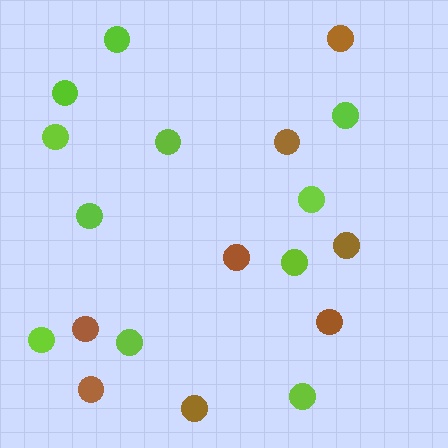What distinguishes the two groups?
There are 2 groups: one group of brown circles (8) and one group of lime circles (11).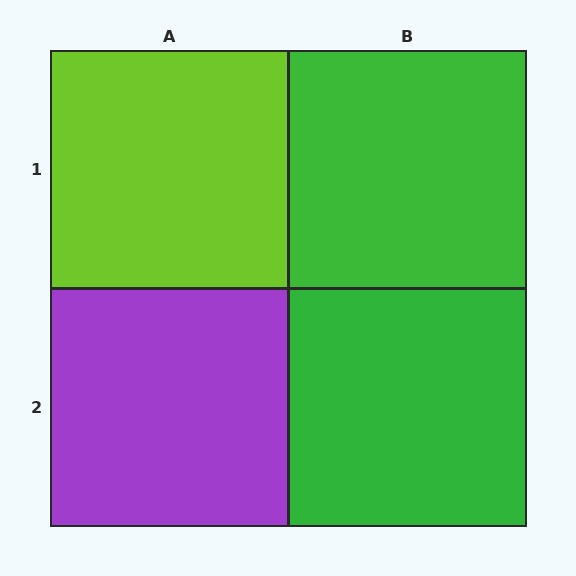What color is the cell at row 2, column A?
Purple.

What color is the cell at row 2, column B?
Green.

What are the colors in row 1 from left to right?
Lime, green.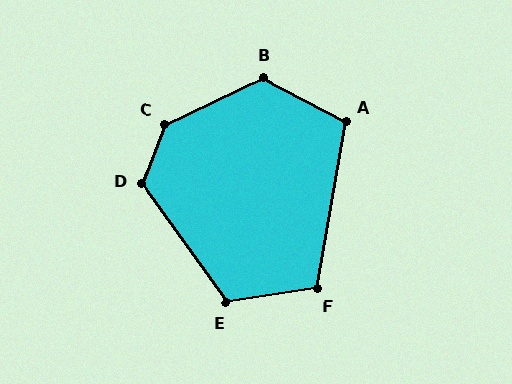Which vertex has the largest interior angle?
C, at approximately 135 degrees.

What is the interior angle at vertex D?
Approximately 124 degrees (obtuse).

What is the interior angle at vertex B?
Approximately 127 degrees (obtuse).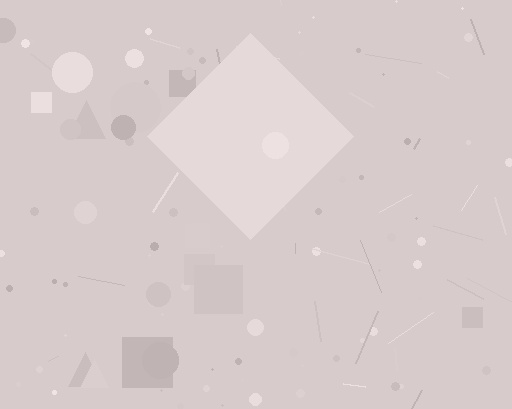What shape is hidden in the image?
A diamond is hidden in the image.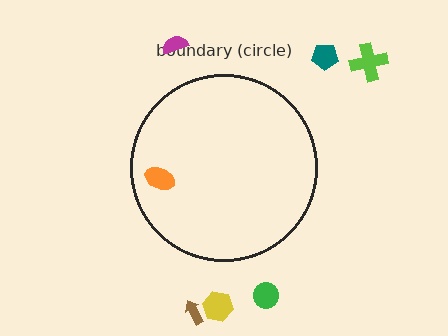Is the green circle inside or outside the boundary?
Outside.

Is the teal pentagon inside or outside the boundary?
Outside.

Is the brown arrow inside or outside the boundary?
Outside.